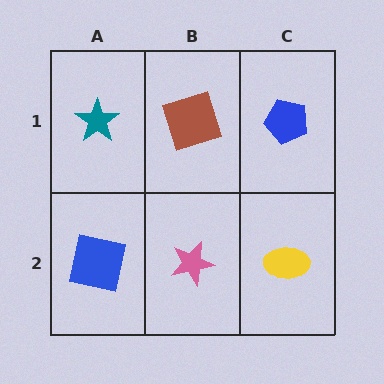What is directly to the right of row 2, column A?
A pink star.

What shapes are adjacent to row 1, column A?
A blue square (row 2, column A), a brown square (row 1, column B).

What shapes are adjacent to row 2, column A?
A teal star (row 1, column A), a pink star (row 2, column B).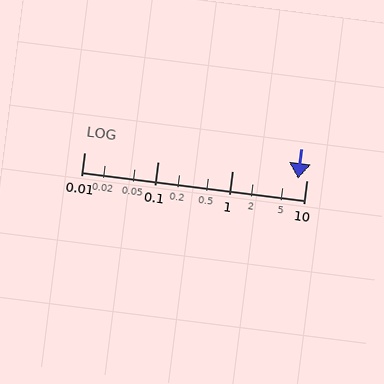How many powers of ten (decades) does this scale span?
The scale spans 3 decades, from 0.01 to 10.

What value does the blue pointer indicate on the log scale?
The pointer indicates approximately 7.8.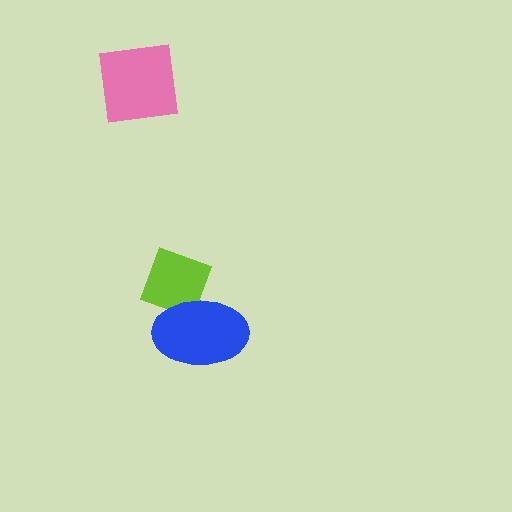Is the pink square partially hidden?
No, no other shape covers it.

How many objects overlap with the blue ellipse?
1 object overlaps with the blue ellipse.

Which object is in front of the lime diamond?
The blue ellipse is in front of the lime diamond.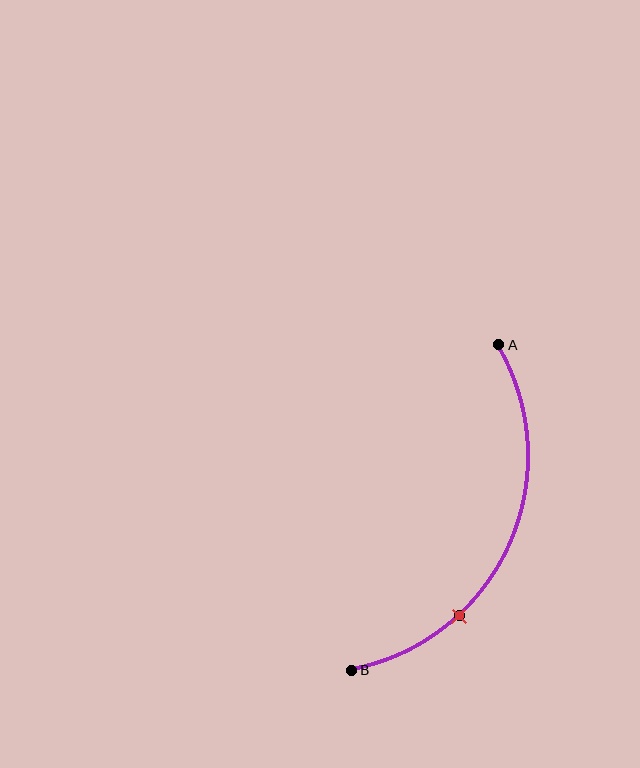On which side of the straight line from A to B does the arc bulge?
The arc bulges to the right of the straight line connecting A and B.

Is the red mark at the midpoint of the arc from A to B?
No. The red mark lies on the arc but is closer to endpoint B. The arc midpoint would be at the point on the curve equidistant along the arc from both A and B.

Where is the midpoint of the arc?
The arc midpoint is the point on the curve farthest from the straight line joining A and B. It sits to the right of that line.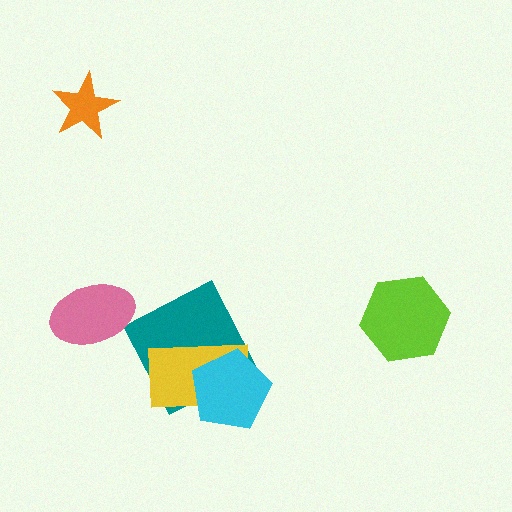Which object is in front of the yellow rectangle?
The cyan pentagon is in front of the yellow rectangle.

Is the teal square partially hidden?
Yes, it is partially covered by another shape.